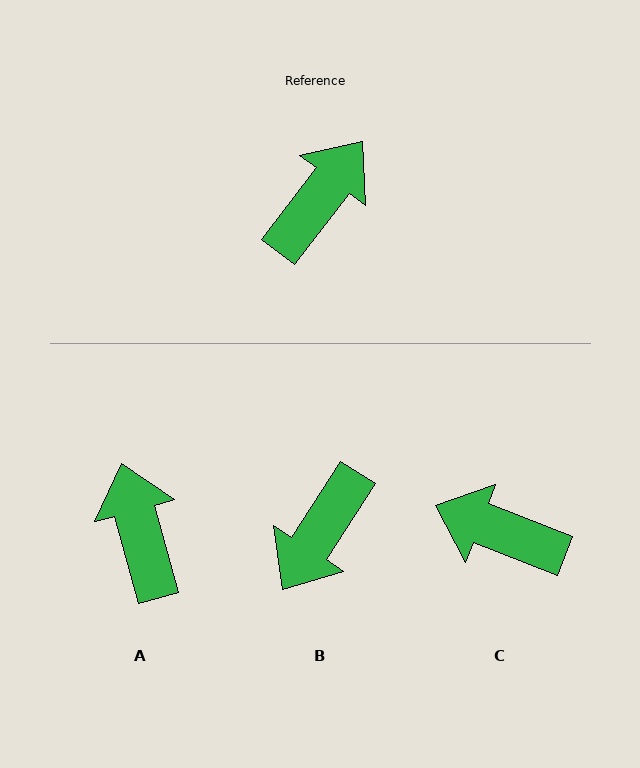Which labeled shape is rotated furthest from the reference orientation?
B, about 175 degrees away.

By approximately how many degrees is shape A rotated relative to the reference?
Approximately 53 degrees counter-clockwise.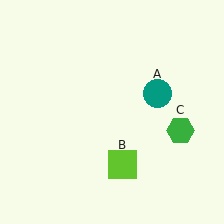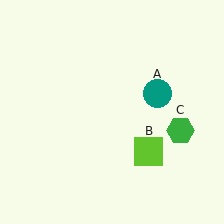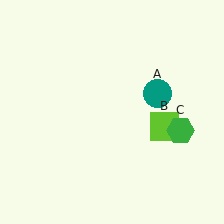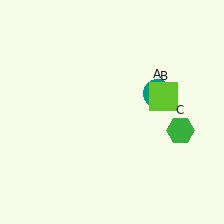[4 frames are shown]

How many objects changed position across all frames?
1 object changed position: lime square (object B).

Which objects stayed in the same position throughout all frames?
Teal circle (object A) and green hexagon (object C) remained stationary.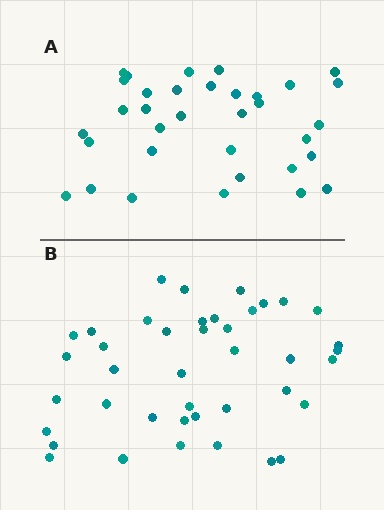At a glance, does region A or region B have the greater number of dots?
Region B (the bottom region) has more dots.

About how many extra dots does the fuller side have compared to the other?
Region B has roughly 8 or so more dots than region A.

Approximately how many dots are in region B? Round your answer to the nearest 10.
About 40 dots. (The exact count is 41, which rounds to 40.)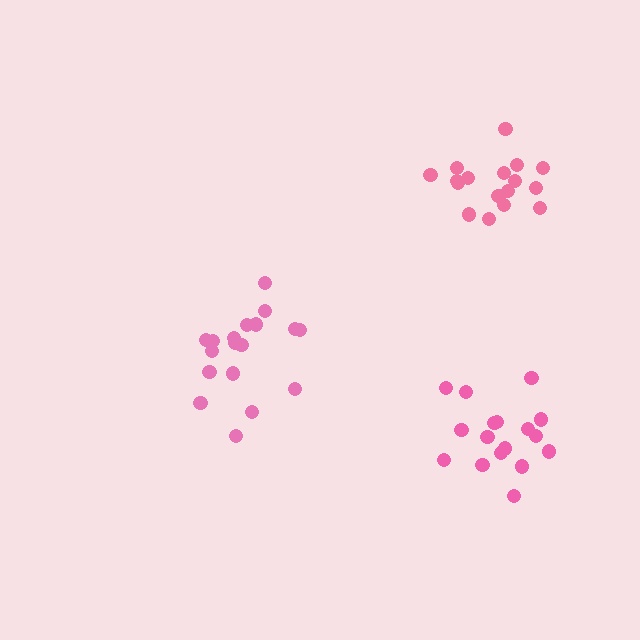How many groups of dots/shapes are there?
There are 3 groups.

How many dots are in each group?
Group 1: 18 dots, Group 2: 17 dots, Group 3: 17 dots (52 total).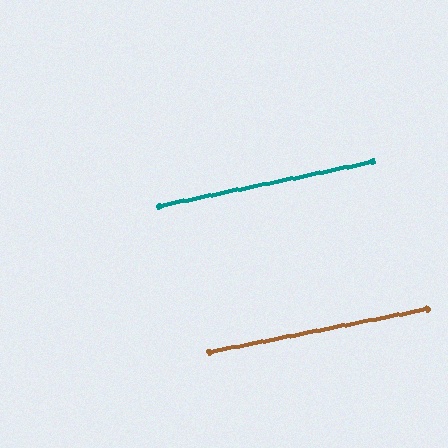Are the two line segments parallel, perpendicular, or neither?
Parallel — their directions differ by only 0.3°.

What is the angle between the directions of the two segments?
Approximately 0 degrees.